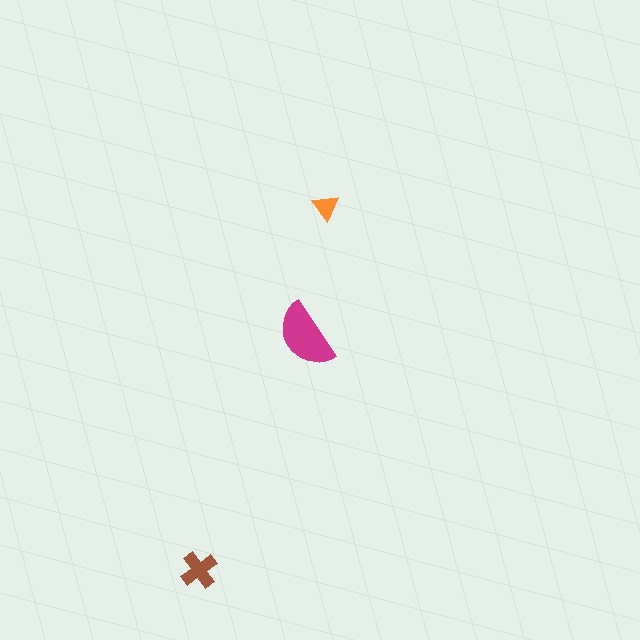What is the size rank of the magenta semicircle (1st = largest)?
1st.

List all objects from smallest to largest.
The orange triangle, the brown cross, the magenta semicircle.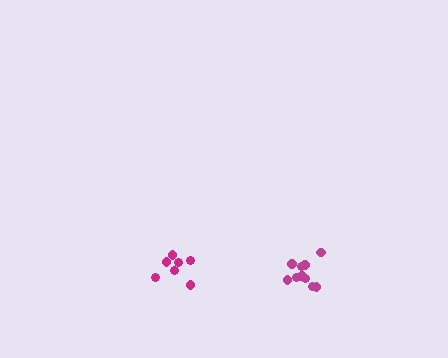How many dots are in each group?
Group 1: 7 dots, Group 2: 10 dots (17 total).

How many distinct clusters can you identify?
There are 2 distinct clusters.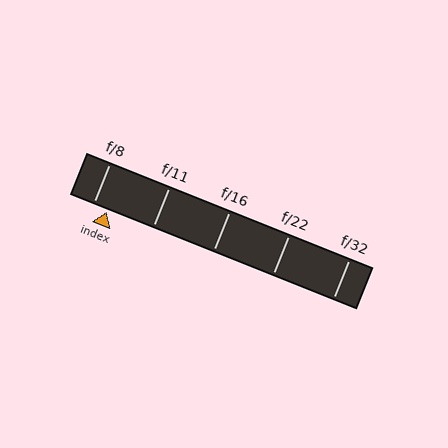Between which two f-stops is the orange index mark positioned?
The index mark is between f/8 and f/11.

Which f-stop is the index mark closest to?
The index mark is closest to f/8.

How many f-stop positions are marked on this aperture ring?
There are 5 f-stop positions marked.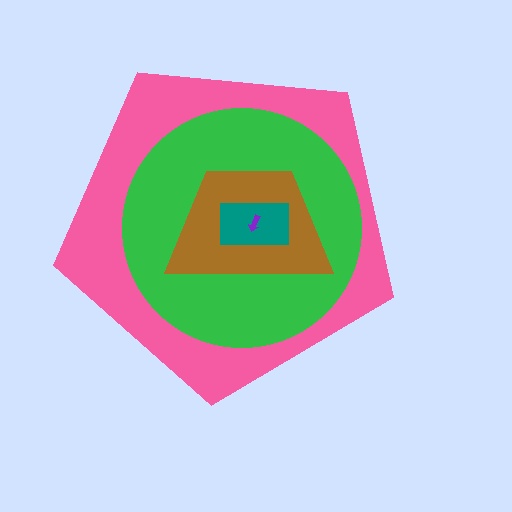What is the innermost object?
The purple arrow.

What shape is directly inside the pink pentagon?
The green circle.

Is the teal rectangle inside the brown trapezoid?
Yes.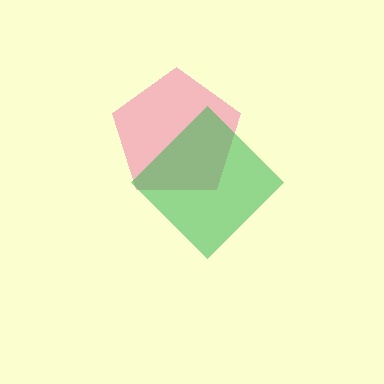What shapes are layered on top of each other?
The layered shapes are: a pink pentagon, a green diamond.